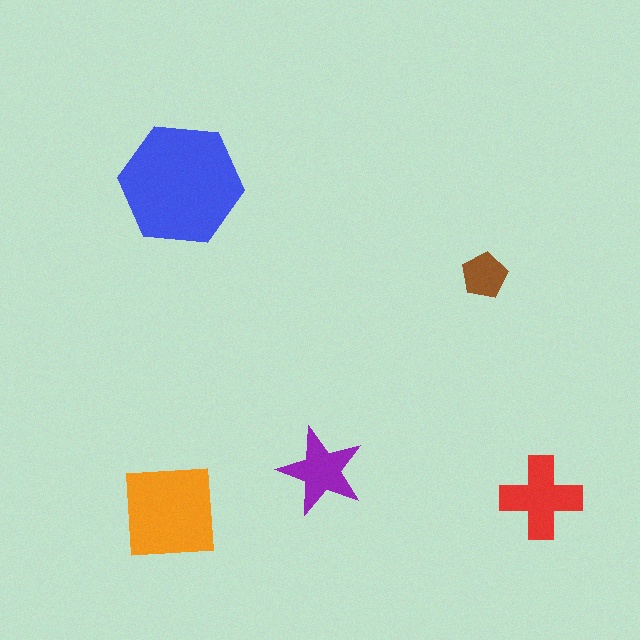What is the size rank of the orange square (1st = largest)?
2nd.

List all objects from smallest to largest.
The brown pentagon, the purple star, the red cross, the orange square, the blue hexagon.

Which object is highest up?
The blue hexagon is topmost.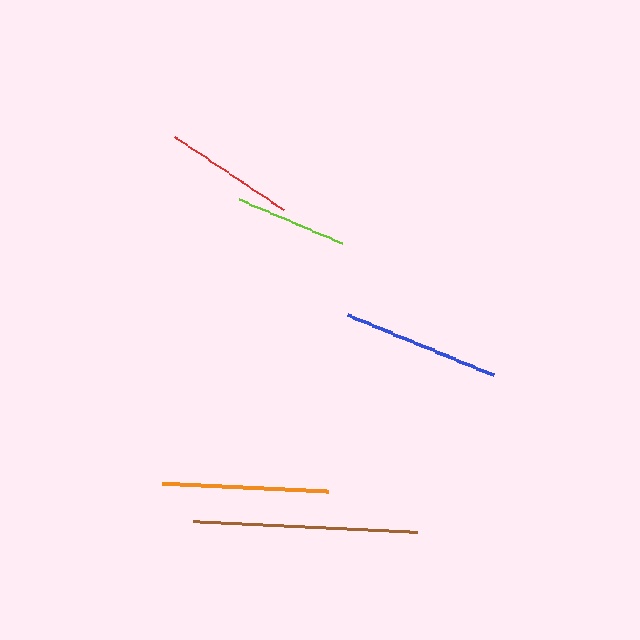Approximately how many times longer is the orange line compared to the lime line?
The orange line is approximately 1.5 times the length of the lime line.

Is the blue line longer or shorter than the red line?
The blue line is longer than the red line.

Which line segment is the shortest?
The lime line is the shortest at approximately 112 pixels.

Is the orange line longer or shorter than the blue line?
The orange line is longer than the blue line.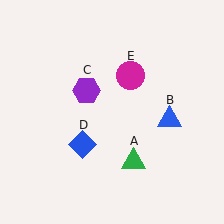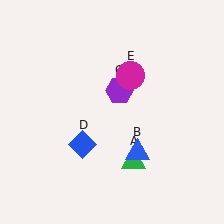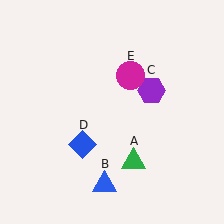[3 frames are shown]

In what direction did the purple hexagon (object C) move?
The purple hexagon (object C) moved right.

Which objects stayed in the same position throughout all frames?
Green triangle (object A) and blue diamond (object D) and magenta circle (object E) remained stationary.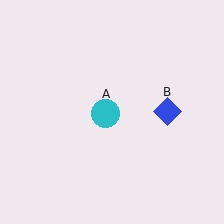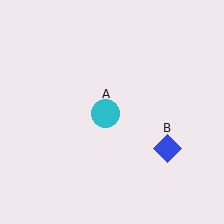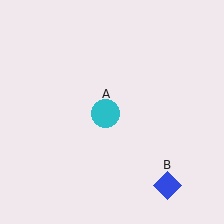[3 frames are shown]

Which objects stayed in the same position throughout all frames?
Cyan circle (object A) remained stationary.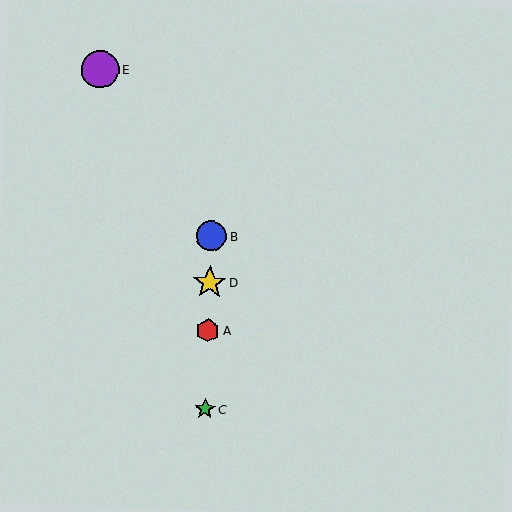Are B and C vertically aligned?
Yes, both are at x≈211.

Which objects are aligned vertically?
Objects A, B, C, D are aligned vertically.